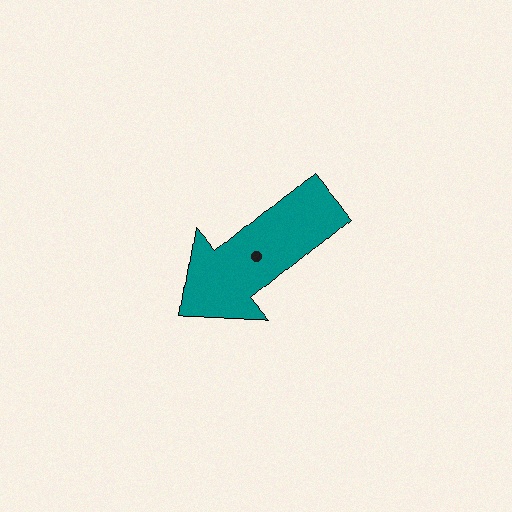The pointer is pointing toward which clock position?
Roughly 8 o'clock.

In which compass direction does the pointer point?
Southwest.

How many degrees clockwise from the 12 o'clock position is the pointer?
Approximately 230 degrees.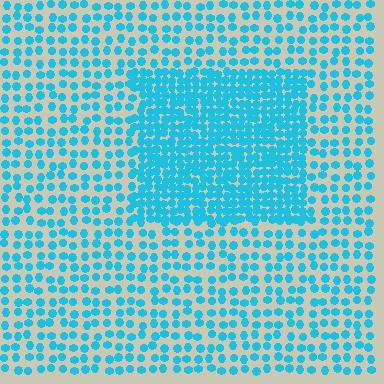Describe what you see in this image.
The image contains small cyan elements arranged at two different densities. A rectangle-shaped region is visible where the elements are more densely packed than the surrounding area.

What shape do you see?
I see a rectangle.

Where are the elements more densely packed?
The elements are more densely packed inside the rectangle boundary.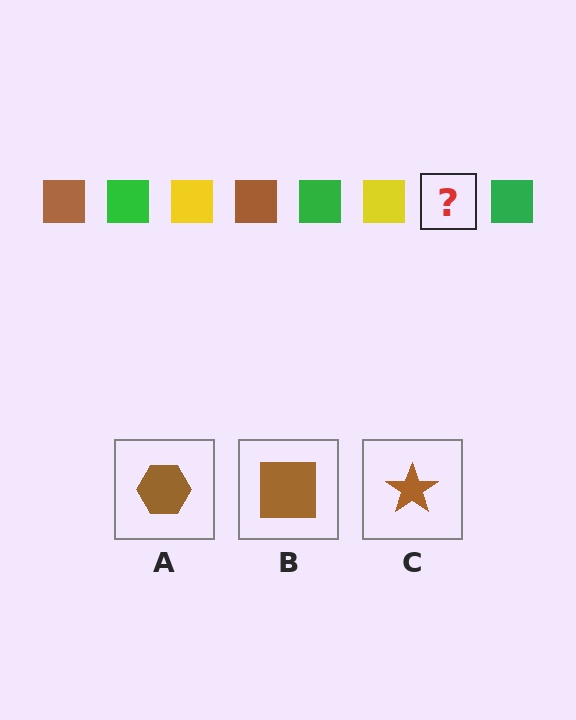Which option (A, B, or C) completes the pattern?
B.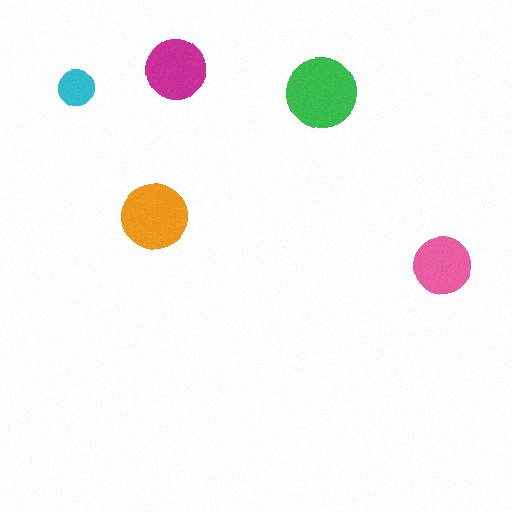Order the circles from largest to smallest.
the green one, the orange one, the magenta one, the pink one, the cyan one.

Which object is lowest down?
The pink circle is bottommost.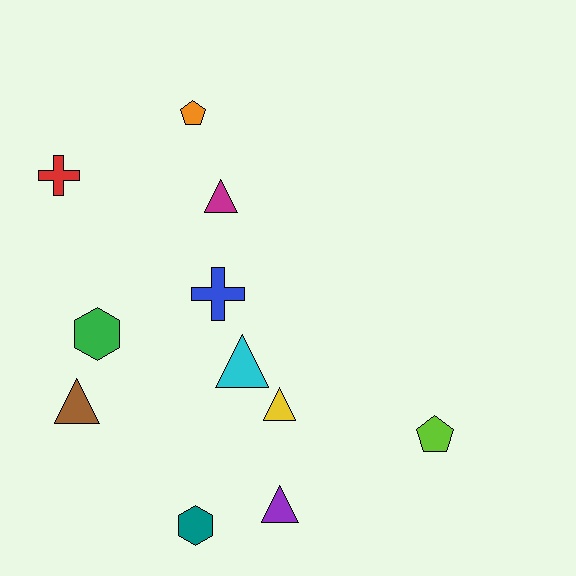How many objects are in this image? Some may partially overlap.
There are 11 objects.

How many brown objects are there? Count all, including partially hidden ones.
There is 1 brown object.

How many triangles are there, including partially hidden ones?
There are 5 triangles.